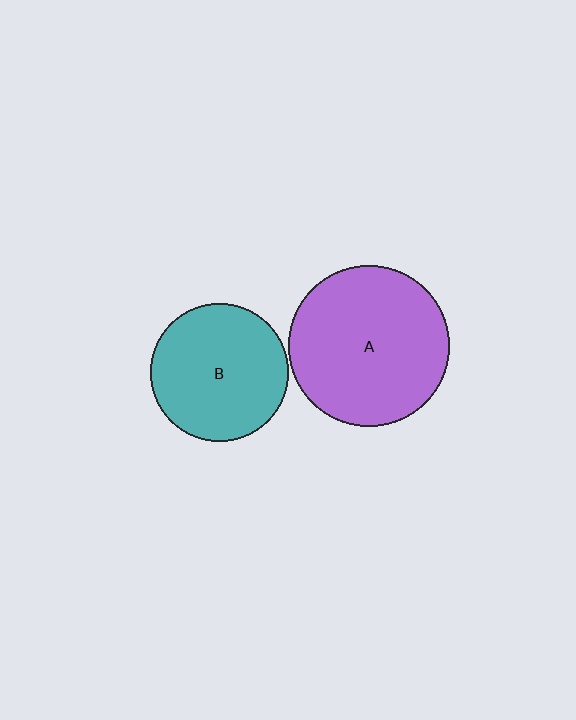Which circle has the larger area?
Circle A (purple).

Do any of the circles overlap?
No, none of the circles overlap.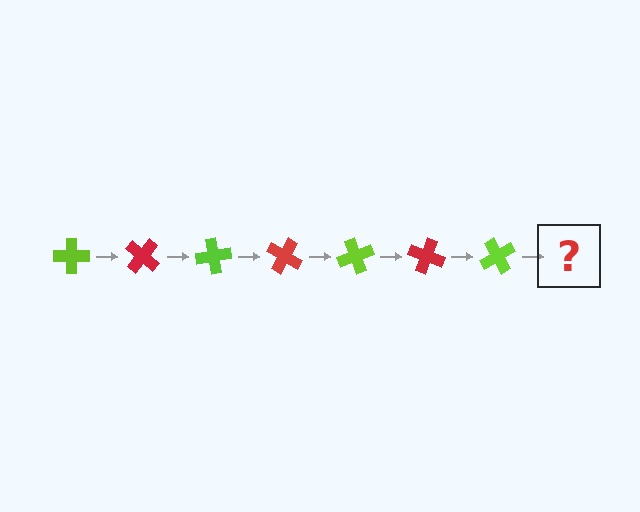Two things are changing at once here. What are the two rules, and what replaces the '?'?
The two rules are that it rotates 40 degrees each step and the color cycles through lime and red. The '?' should be a red cross, rotated 280 degrees from the start.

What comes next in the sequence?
The next element should be a red cross, rotated 280 degrees from the start.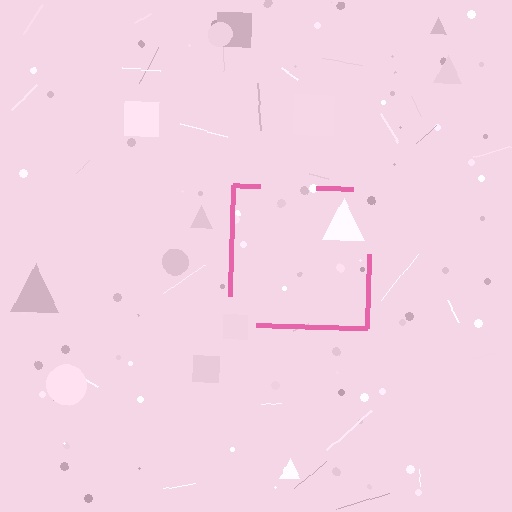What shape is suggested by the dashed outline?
The dashed outline suggests a square.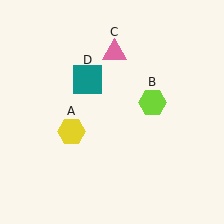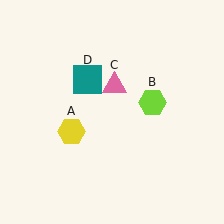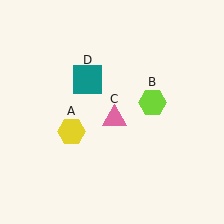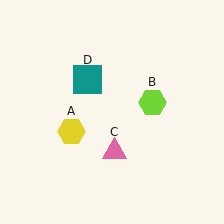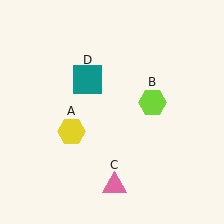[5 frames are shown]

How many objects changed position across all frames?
1 object changed position: pink triangle (object C).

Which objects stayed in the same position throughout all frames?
Yellow hexagon (object A) and lime hexagon (object B) and teal square (object D) remained stationary.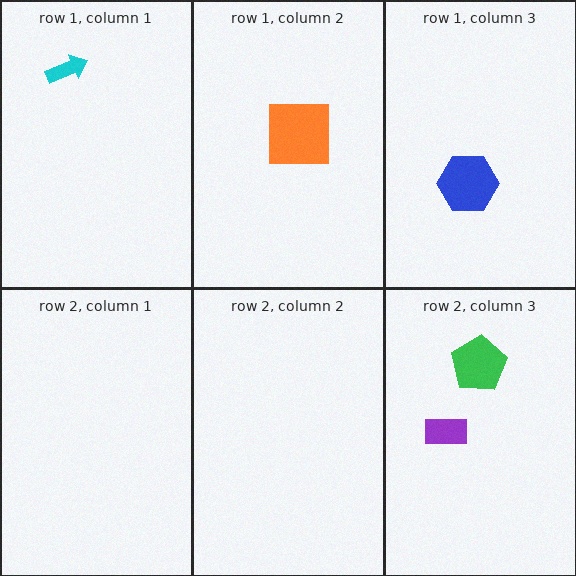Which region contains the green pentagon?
The row 2, column 3 region.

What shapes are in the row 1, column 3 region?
The blue hexagon.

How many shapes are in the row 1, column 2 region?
1.